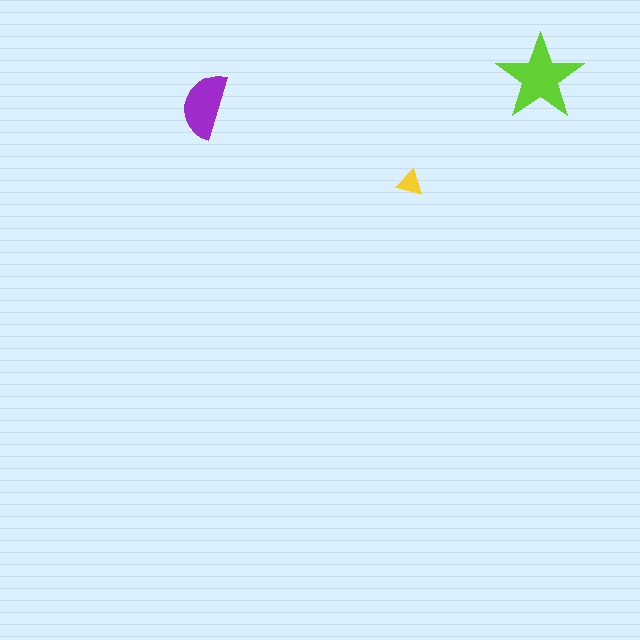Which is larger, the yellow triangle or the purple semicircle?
The purple semicircle.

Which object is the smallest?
The yellow triangle.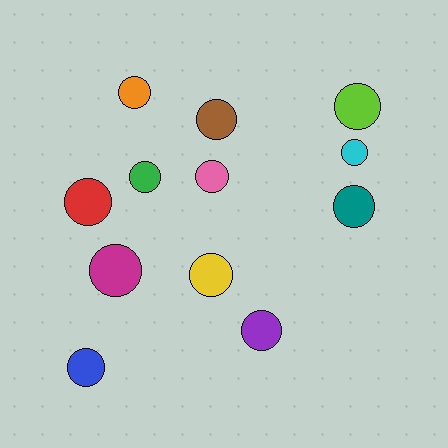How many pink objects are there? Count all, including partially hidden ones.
There is 1 pink object.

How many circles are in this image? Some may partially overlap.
There are 12 circles.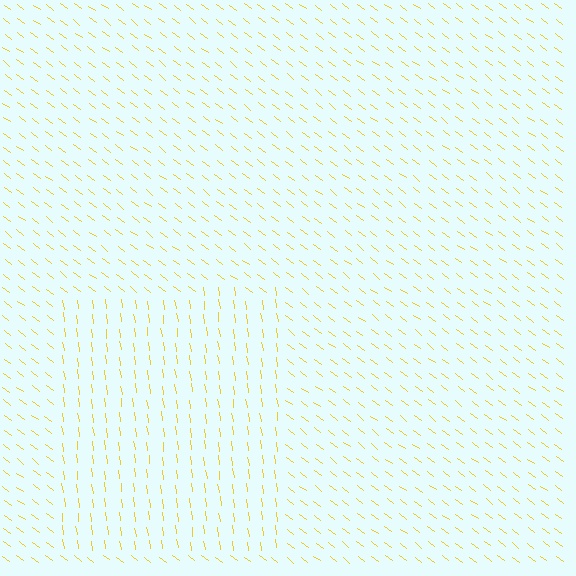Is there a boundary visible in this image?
Yes, there is a texture boundary formed by a change in line orientation.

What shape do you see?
I see a rectangle.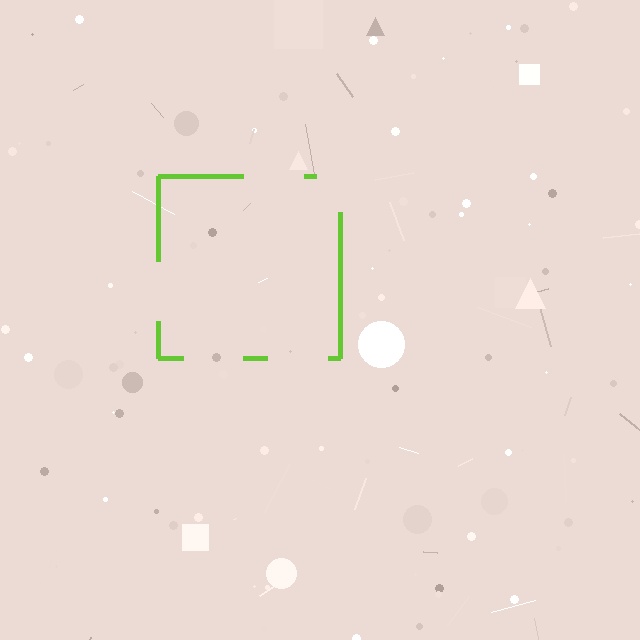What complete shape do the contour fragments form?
The contour fragments form a square.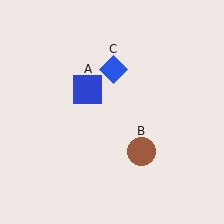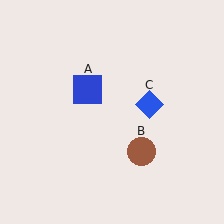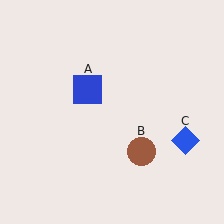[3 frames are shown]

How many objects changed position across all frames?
1 object changed position: blue diamond (object C).